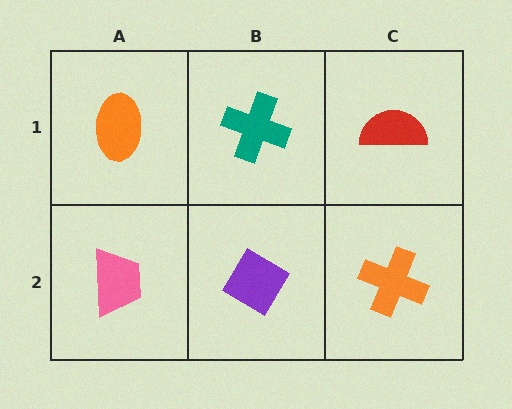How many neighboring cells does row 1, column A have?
2.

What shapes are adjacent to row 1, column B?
A purple diamond (row 2, column B), an orange ellipse (row 1, column A), a red semicircle (row 1, column C).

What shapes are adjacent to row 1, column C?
An orange cross (row 2, column C), a teal cross (row 1, column B).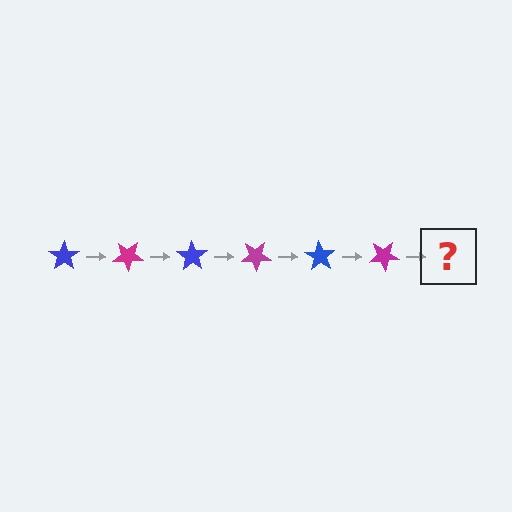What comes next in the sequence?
The next element should be a blue star, rotated 210 degrees from the start.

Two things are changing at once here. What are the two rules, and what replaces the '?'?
The two rules are that it rotates 35 degrees each step and the color cycles through blue and magenta. The '?' should be a blue star, rotated 210 degrees from the start.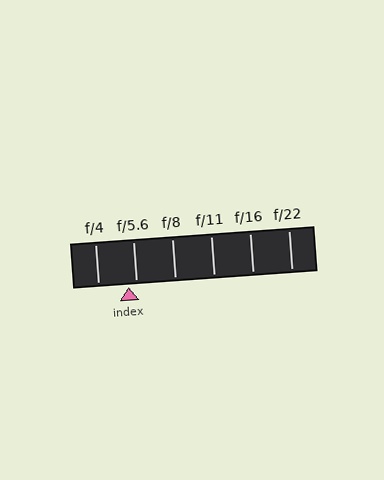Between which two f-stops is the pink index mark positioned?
The index mark is between f/4 and f/5.6.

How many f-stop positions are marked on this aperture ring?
There are 6 f-stop positions marked.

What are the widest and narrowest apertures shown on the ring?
The widest aperture shown is f/4 and the narrowest is f/22.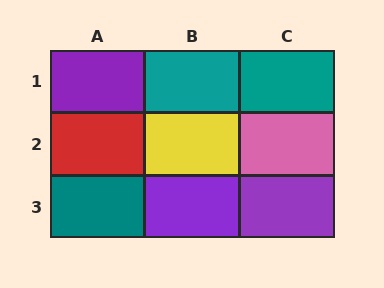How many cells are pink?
1 cell is pink.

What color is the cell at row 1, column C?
Teal.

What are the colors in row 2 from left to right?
Red, yellow, pink.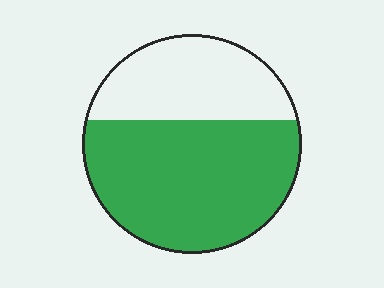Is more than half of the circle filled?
Yes.